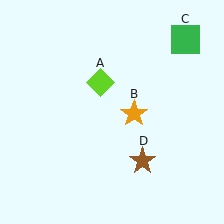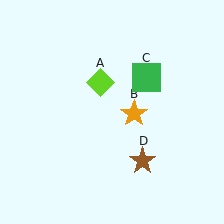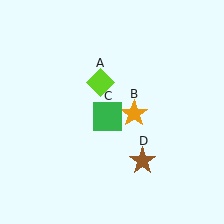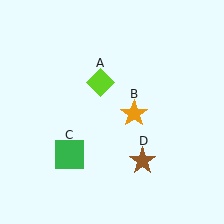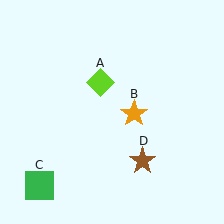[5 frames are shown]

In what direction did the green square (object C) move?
The green square (object C) moved down and to the left.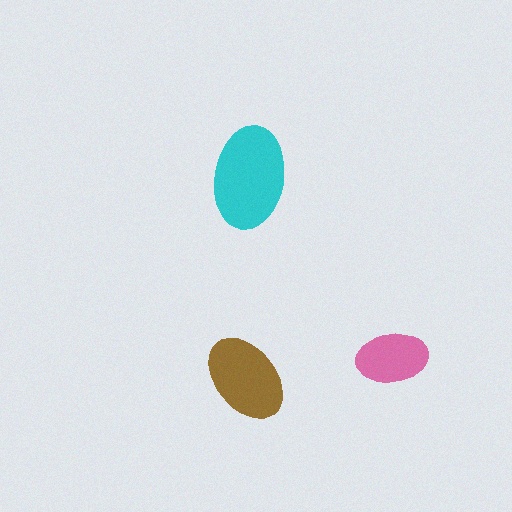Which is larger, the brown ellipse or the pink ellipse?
The brown one.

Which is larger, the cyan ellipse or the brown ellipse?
The cyan one.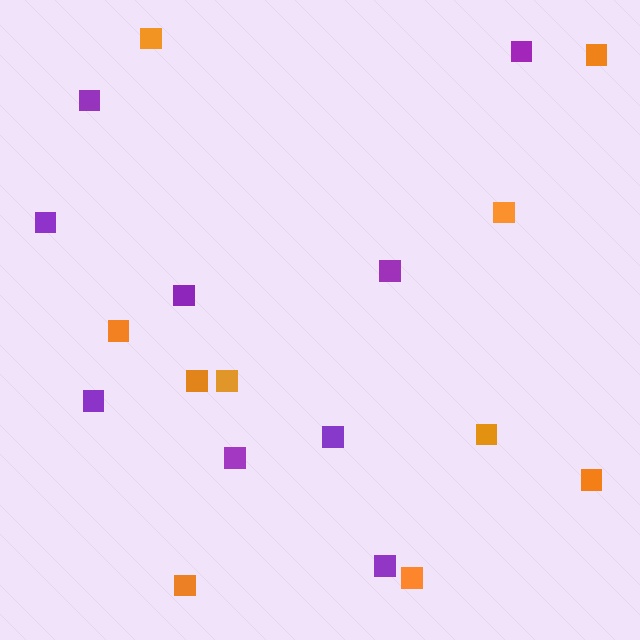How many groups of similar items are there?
There are 2 groups: one group of orange squares (10) and one group of purple squares (9).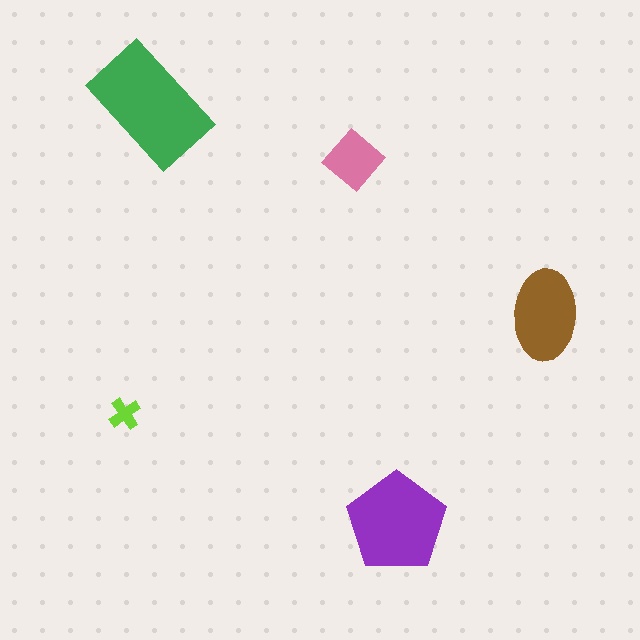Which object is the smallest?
The lime cross.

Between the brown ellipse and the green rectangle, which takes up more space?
The green rectangle.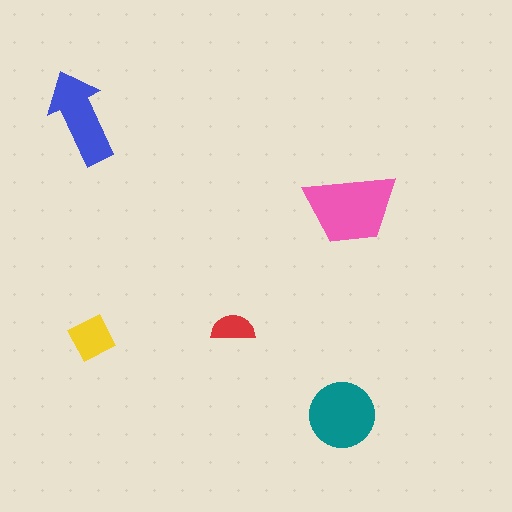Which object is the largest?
The pink trapezoid.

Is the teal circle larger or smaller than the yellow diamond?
Larger.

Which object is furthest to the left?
The blue arrow is leftmost.